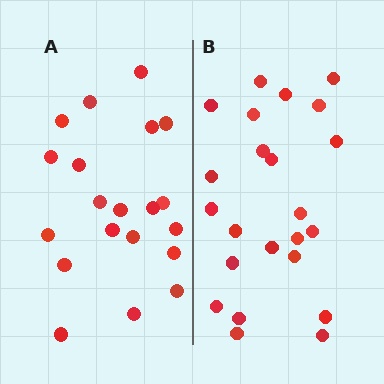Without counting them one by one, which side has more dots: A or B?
Region B (the right region) has more dots.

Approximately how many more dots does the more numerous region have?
Region B has just a few more — roughly 2 or 3 more dots than region A.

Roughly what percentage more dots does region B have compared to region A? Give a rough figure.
About 15% more.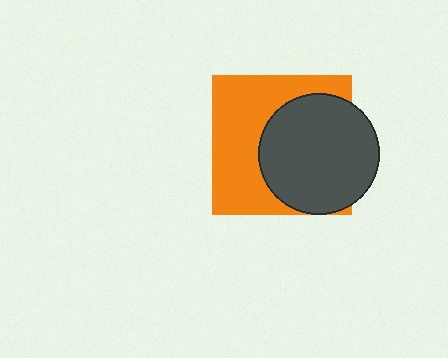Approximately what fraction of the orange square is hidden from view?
Roughly 49% of the orange square is hidden behind the dark gray circle.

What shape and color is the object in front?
The object in front is a dark gray circle.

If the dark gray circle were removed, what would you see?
You would see the complete orange square.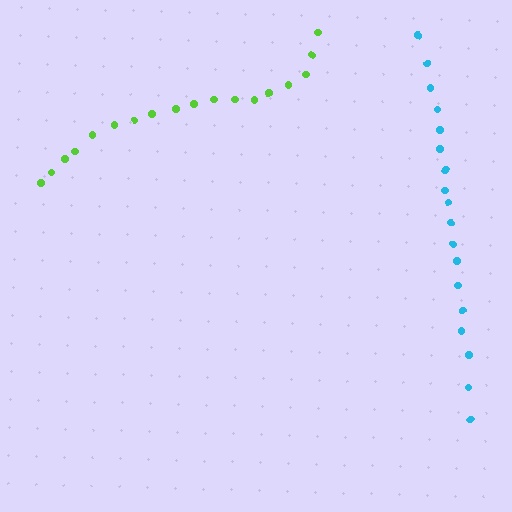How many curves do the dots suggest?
There are 2 distinct paths.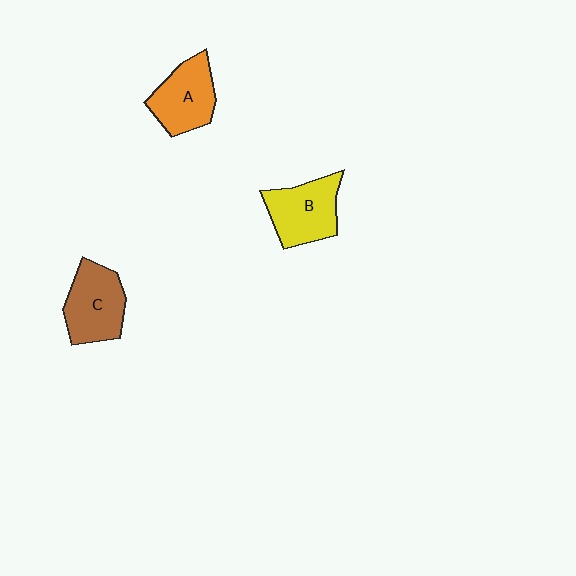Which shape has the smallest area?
Shape A (orange).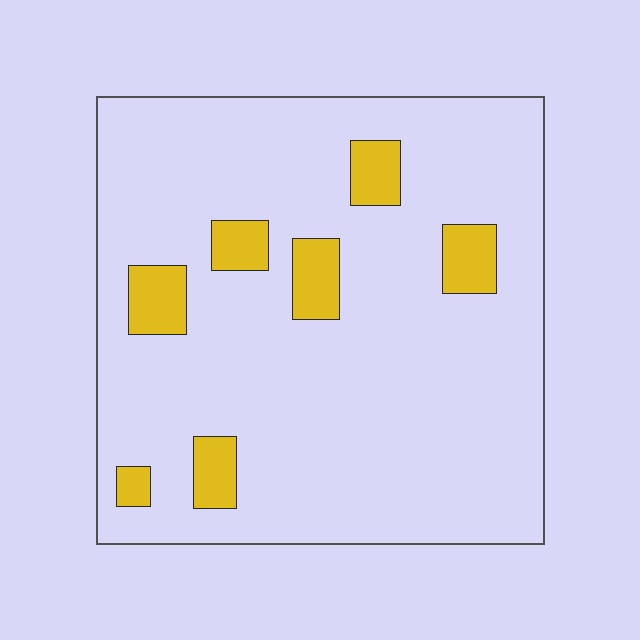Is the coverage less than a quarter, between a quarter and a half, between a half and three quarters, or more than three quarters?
Less than a quarter.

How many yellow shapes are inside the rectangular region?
7.